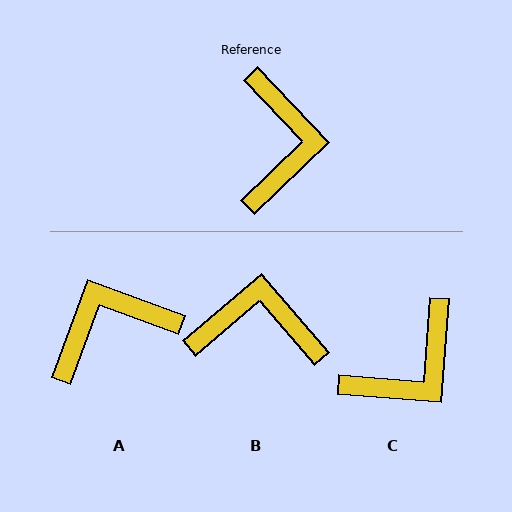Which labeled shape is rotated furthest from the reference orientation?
A, about 116 degrees away.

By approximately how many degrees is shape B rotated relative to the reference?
Approximately 87 degrees counter-clockwise.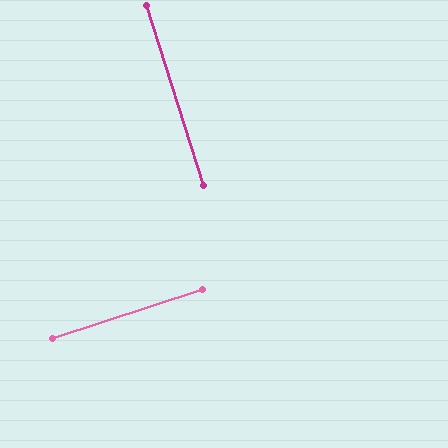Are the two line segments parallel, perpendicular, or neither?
Perpendicular — they meet at approximately 90°.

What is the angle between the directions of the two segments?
Approximately 90 degrees.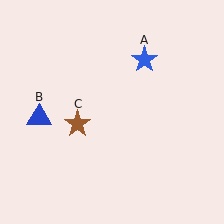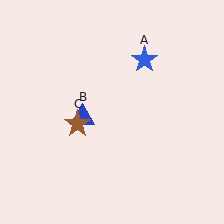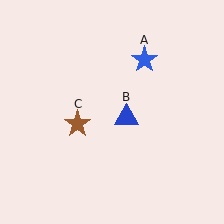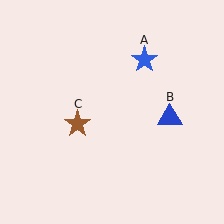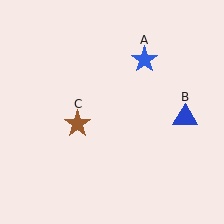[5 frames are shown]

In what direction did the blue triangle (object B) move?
The blue triangle (object B) moved right.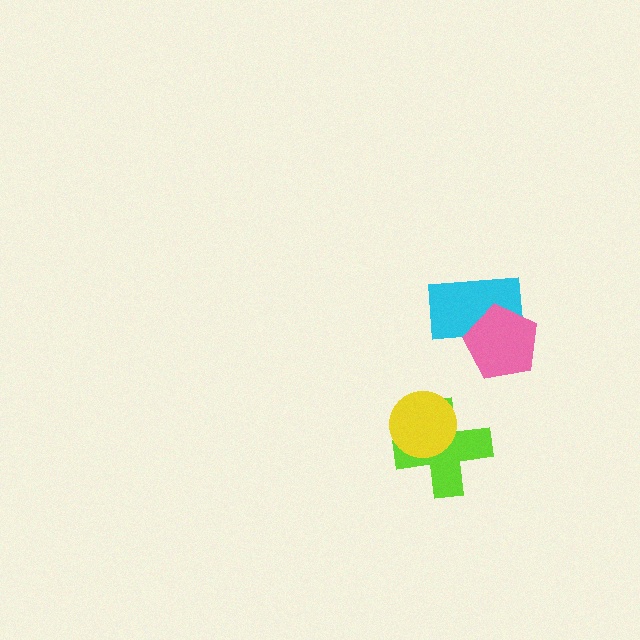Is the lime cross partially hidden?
Yes, it is partially covered by another shape.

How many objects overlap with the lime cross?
1 object overlaps with the lime cross.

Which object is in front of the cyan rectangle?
The pink pentagon is in front of the cyan rectangle.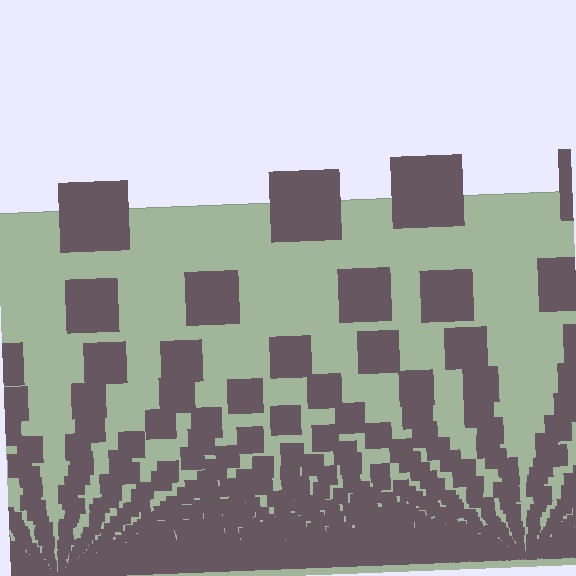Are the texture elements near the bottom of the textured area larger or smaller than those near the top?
Smaller. The gradient is inverted — elements near the bottom are smaller and denser.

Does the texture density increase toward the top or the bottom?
Density increases toward the bottom.